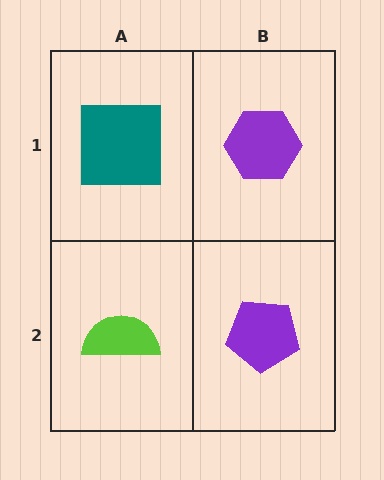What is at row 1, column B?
A purple hexagon.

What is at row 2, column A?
A lime semicircle.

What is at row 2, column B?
A purple pentagon.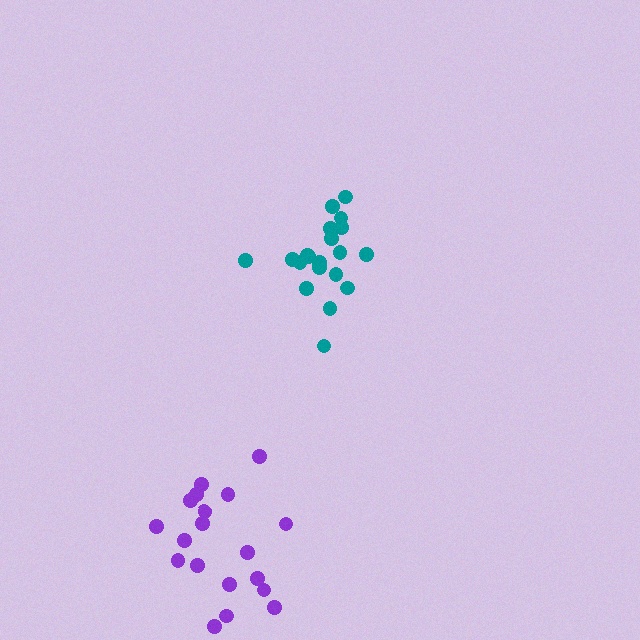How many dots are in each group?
Group 1: 20 dots, Group 2: 19 dots (39 total).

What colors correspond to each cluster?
The clusters are colored: teal, purple.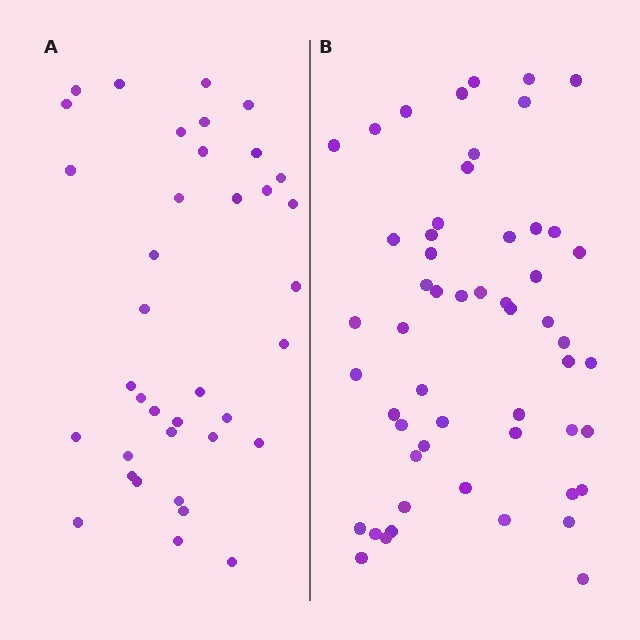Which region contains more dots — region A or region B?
Region B (the right region) has more dots.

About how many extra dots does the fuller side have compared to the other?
Region B has approximately 15 more dots than region A.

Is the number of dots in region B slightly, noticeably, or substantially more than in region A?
Region B has substantially more. The ratio is roughly 1.5 to 1.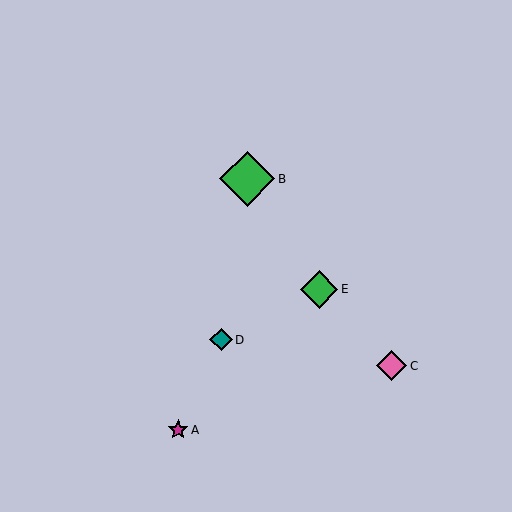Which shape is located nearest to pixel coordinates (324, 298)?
The green diamond (labeled E) at (319, 289) is nearest to that location.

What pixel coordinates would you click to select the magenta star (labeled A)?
Click at (178, 430) to select the magenta star A.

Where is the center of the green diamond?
The center of the green diamond is at (319, 289).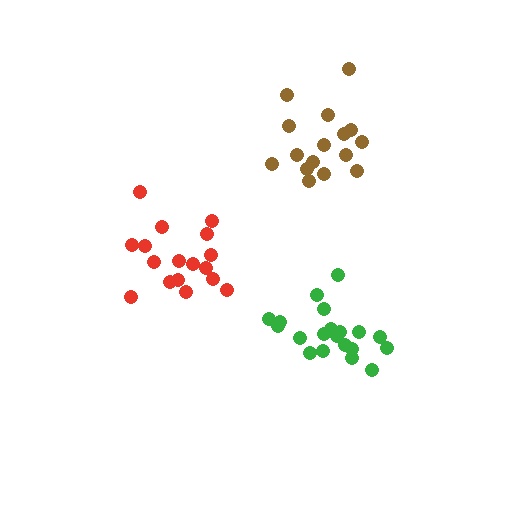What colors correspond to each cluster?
The clusters are colored: red, brown, green.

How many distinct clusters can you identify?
There are 3 distinct clusters.